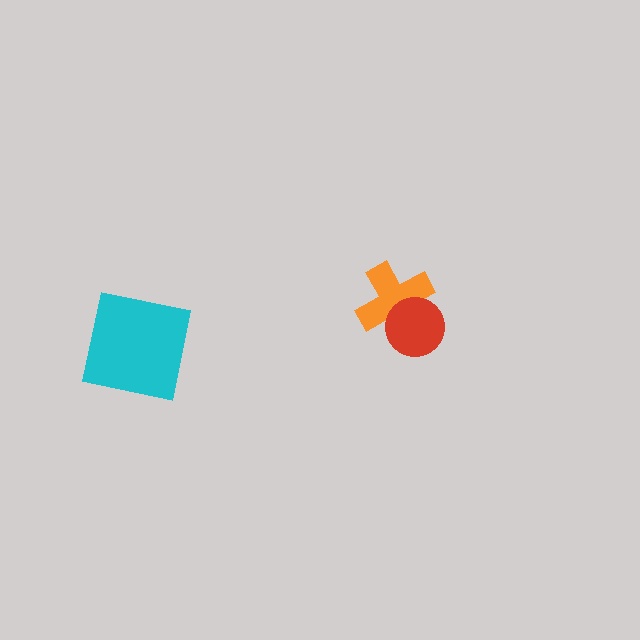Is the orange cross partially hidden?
Yes, it is partially covered by another shape.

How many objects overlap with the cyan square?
0 objects overlap with the cyan square.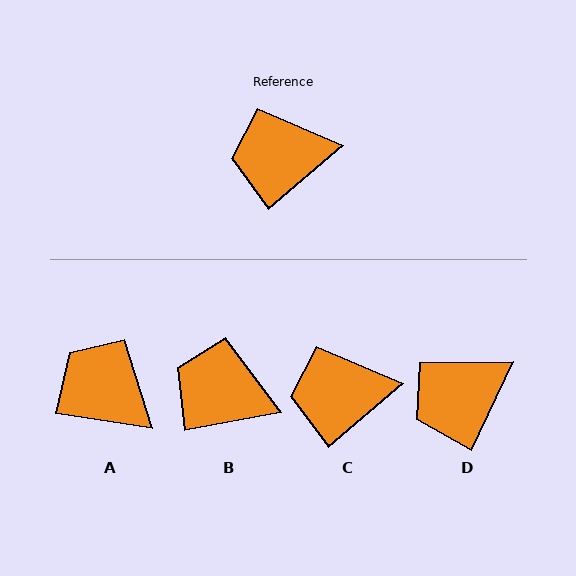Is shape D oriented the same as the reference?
No, it is off by about 24 degrees.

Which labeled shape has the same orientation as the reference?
C.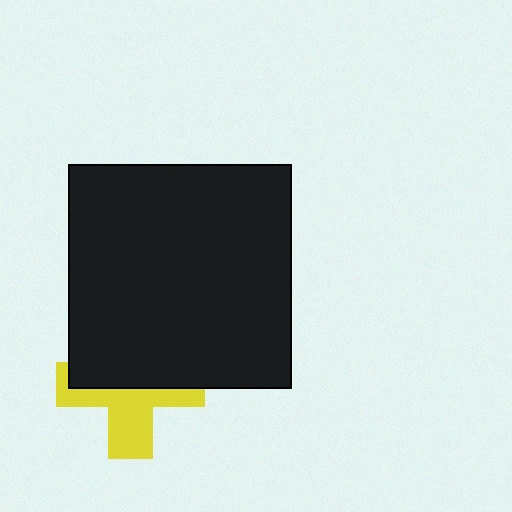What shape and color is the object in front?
The object in front is a black square.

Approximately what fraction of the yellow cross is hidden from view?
Roughly 54% of the yellow cross is hidden behind the black square.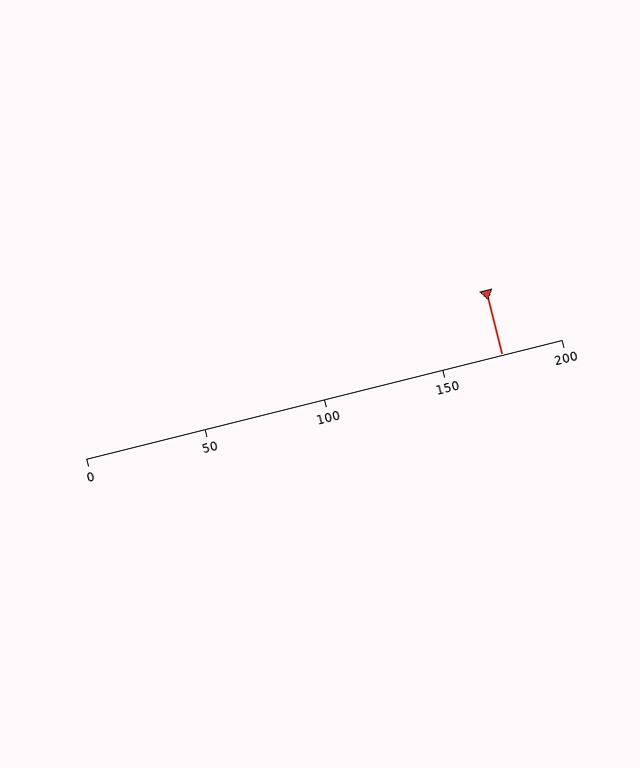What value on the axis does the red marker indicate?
The marker indicates approximately 175.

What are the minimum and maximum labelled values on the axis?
The axis runs from 0 to 200.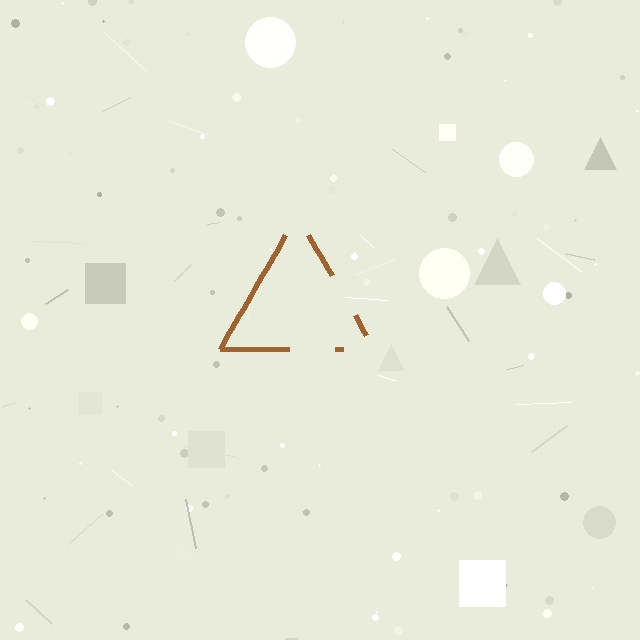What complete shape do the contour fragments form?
The contour fragments form a triangle.